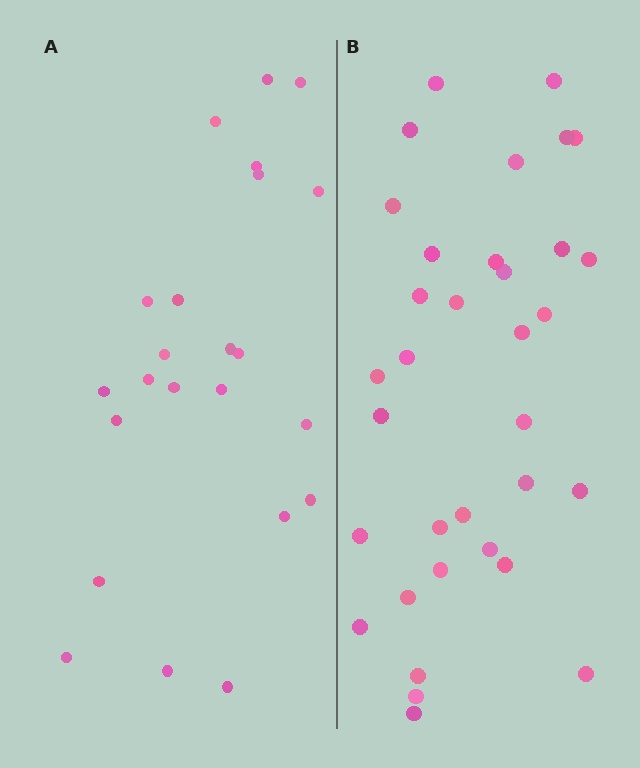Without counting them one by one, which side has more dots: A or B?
Region B (the right region) has more dots.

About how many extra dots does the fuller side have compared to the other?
Region B has roughly 12 or so more dots than region A.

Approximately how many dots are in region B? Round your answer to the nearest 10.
About 30 dots. (The exact count is 34, which rounds to 30.)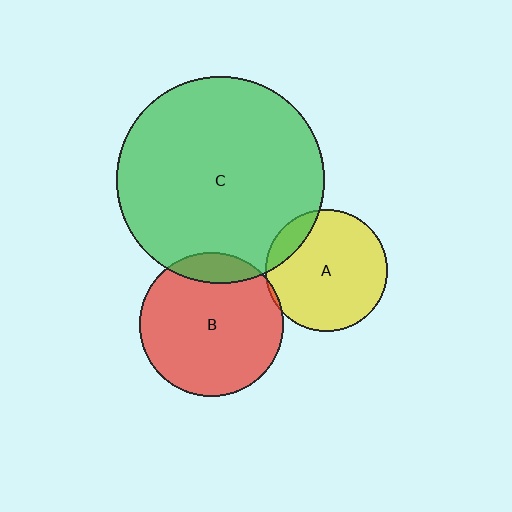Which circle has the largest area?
Circle C (green).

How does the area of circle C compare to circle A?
Approximately 2.9 times.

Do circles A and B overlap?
Yes.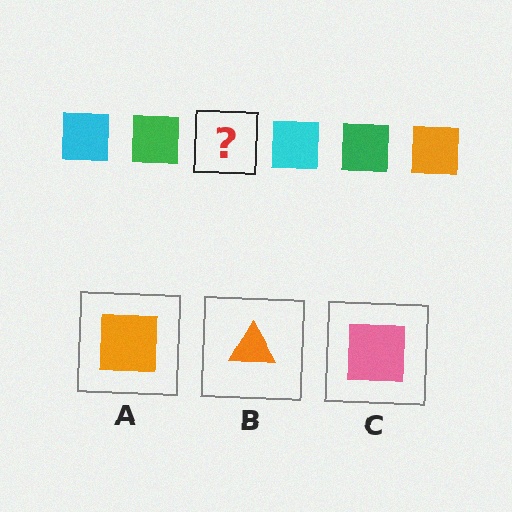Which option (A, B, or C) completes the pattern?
A.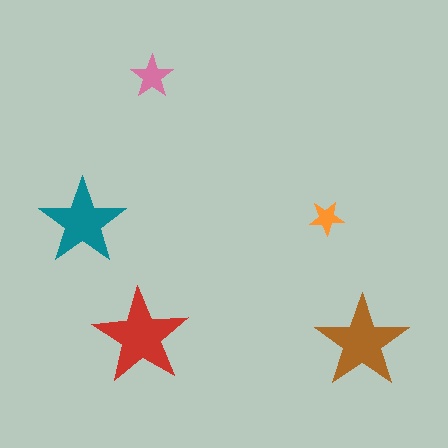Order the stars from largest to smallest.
the red one, the brown one, the teal one, the pink one, the orange one.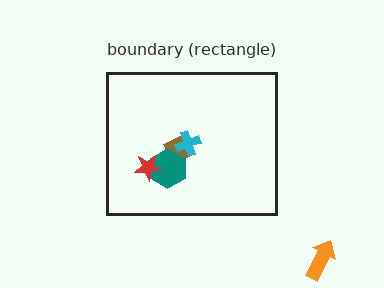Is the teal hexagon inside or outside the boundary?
Inside.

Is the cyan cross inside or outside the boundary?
Inside.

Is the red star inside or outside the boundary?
Inside.